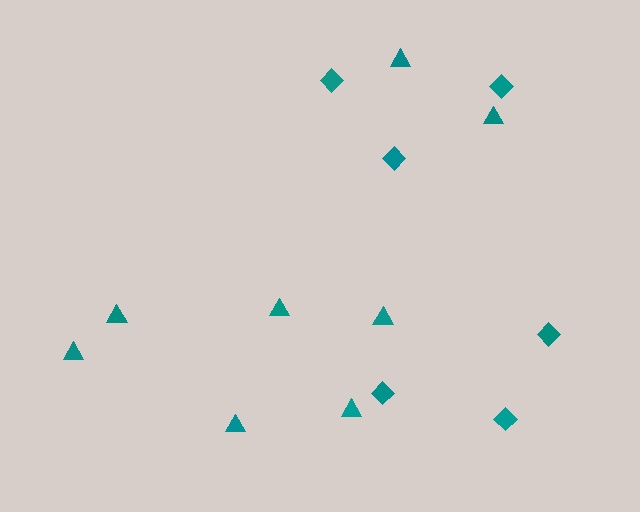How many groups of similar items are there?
There are 2 groups: one group of diamonds (6) and one group of triangles (8).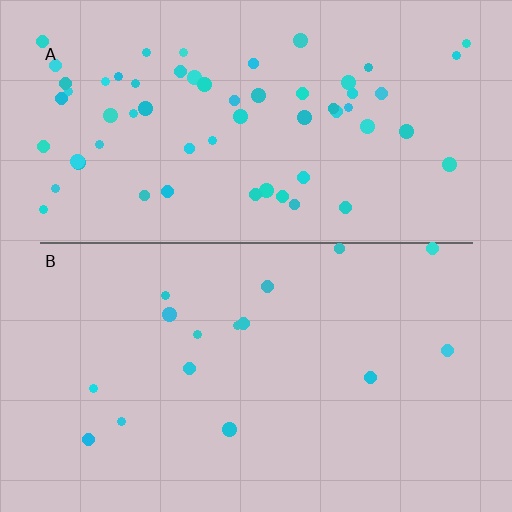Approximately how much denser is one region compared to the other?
Approximately 3.9× — region A over region B.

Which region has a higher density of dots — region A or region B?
A (the top).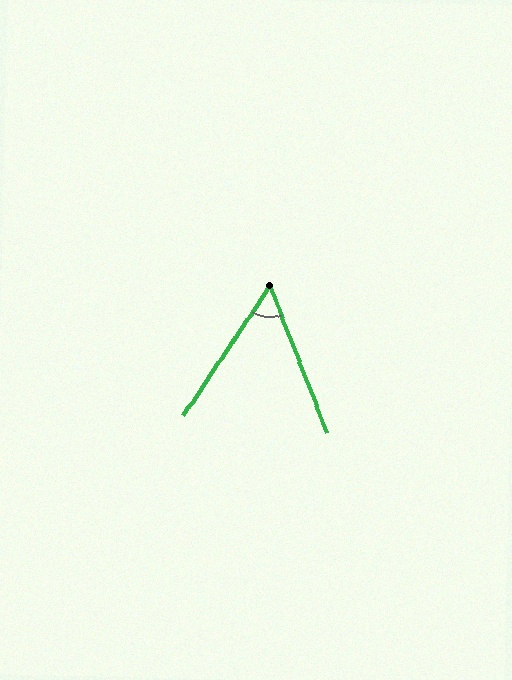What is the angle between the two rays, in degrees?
Approximately 55 degrees.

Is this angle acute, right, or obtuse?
It is acute.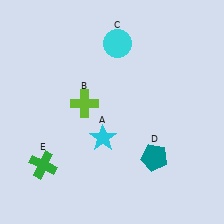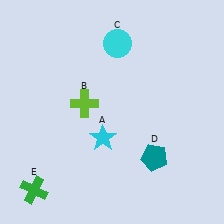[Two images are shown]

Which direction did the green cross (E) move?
The green cross (E) moved down.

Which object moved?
The green cross (E) moved down.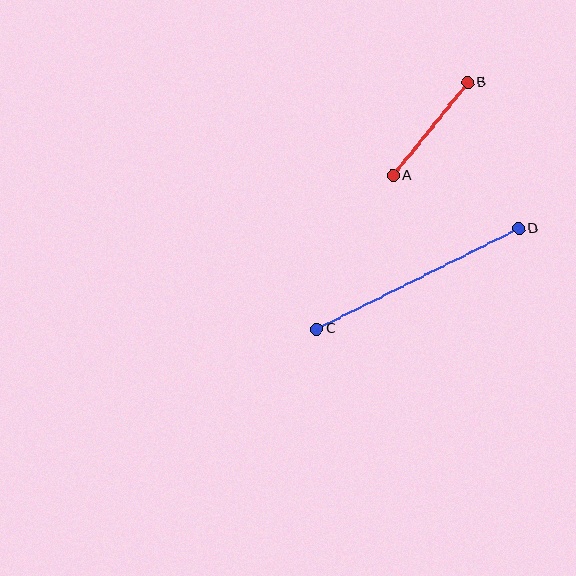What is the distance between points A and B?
The distance is approximately 120 pixels.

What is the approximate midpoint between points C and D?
The midpoint is at approximately (418, 279) pixels.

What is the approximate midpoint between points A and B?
The midpoint is at approximately (430, 129) pixels.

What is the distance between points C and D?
The distance is approximately 225 pixels.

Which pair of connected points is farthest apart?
Points C and D are farthest apart.